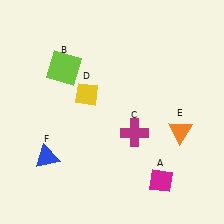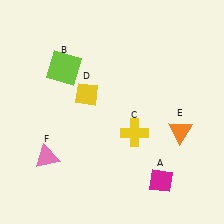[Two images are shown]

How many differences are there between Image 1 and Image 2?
There are 2 differences between the two images.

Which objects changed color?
C changed from magenta to yellow. F changed from blue to pink.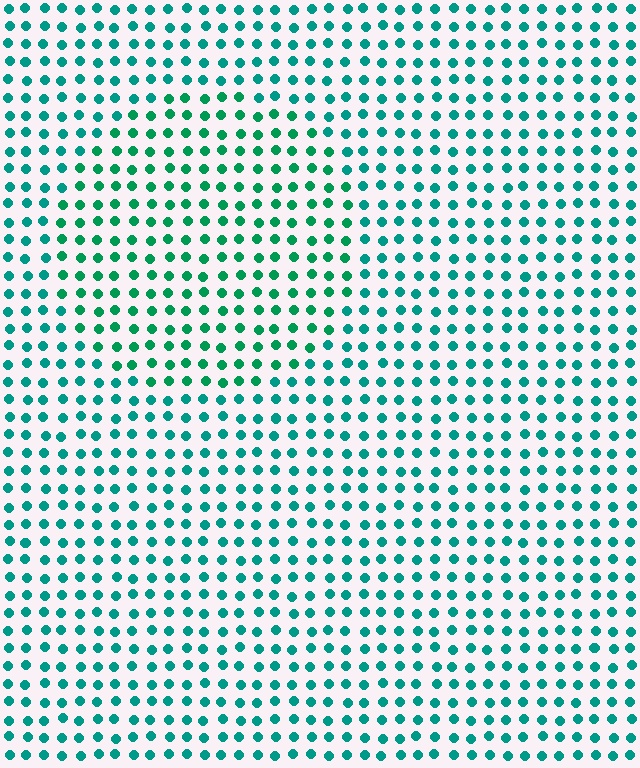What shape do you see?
I see a circle.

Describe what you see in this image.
The image is filled with small teal elements in a uniform arrangement. A circle-shaped region is visible where the elements are tinted to a slightly different hue, forming a subtle color boundary.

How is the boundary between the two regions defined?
The boundary is defined purely by a slight shift in hue (about 21 degrees). Spacing, size, and orientation are identical on both sides.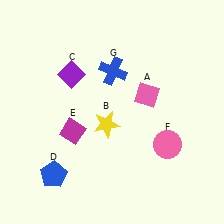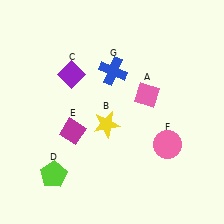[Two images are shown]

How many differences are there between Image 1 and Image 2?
There is 1 difference between the two images.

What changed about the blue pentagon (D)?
In Image 1, D is blue. In Image 2, it changed to lime.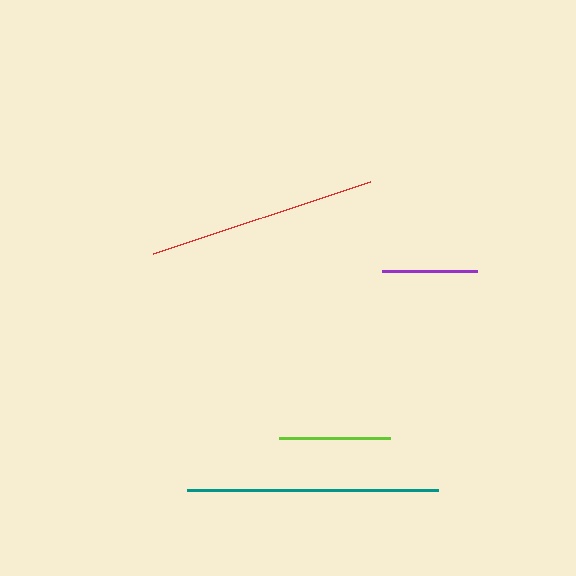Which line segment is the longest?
The teal line is the longest at approximately 251 pixels.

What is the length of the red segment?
The red segment is approximately 229 pixels long.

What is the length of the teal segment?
The teal segment is approximately 251 pixels long.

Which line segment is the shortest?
The purple line is the shortest at approximately 94 pixels.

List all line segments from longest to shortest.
From longest to shortest: teal, red, lime, purple.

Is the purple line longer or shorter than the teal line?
The teal line is longer than the purple line.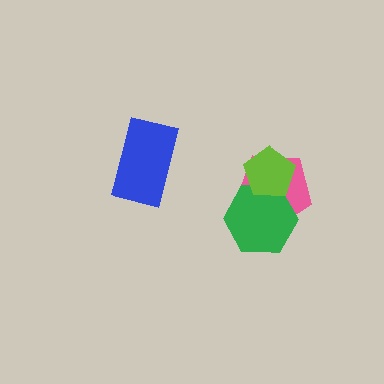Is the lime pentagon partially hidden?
No, no other shape covers it.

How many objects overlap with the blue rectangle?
0 objects overlap with the blue rectangle.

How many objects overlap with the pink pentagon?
2 objects overlap with the pink pentagon.